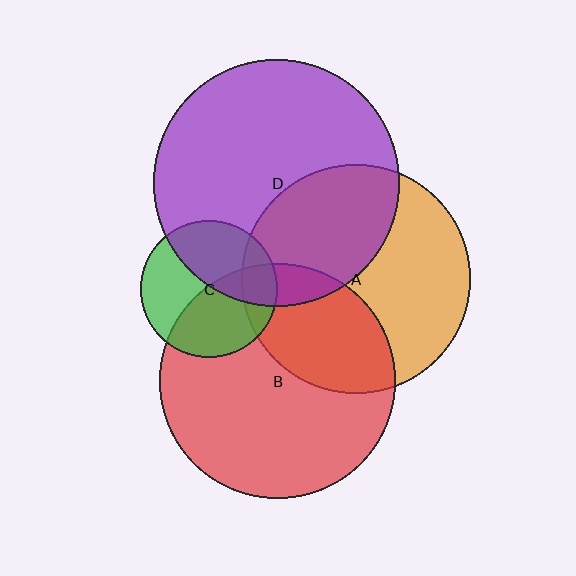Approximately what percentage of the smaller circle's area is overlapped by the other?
Approximately 15%.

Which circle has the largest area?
Circle D (purple).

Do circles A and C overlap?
Yes.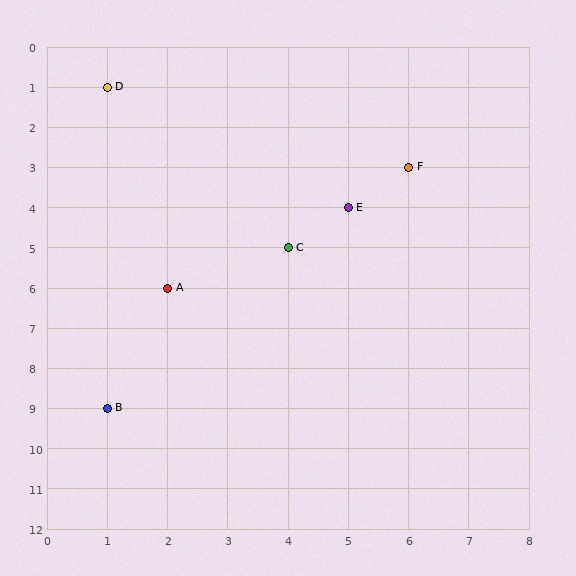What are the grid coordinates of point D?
Point D is at grid coordinates (1, 1).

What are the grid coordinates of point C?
Point C is at grid coordinates (4, 5).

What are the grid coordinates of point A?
Point A is at grid coordinates (2, 6).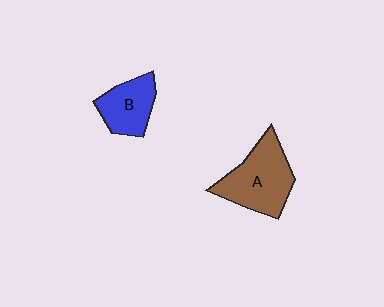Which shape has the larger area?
Shape A (brown).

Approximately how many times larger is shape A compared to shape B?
Approximately 1.5 times.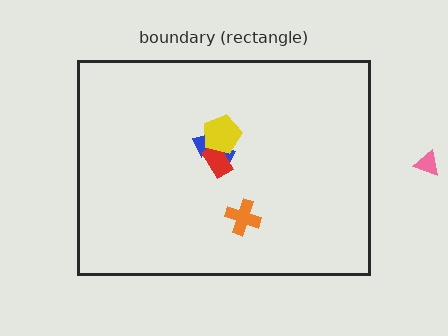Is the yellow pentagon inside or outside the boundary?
Inside.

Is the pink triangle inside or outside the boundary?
Outside.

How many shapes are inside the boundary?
4 inside, 1 outside.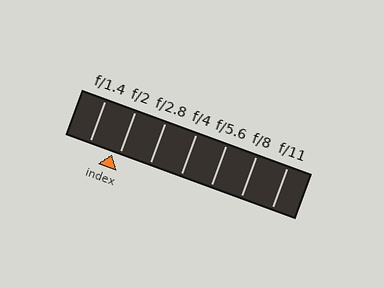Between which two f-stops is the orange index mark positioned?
The index mark is between f/1.4 and f/2.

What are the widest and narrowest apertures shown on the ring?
The widest aperture shown is f/1.4 and the narrowest is f/11.